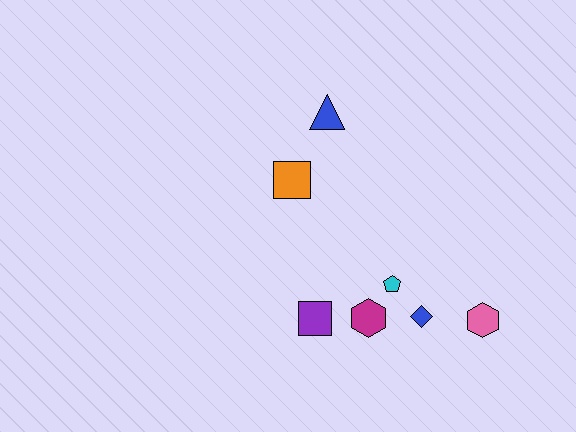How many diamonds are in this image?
There is 1 diamond.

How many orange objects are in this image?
There is 1 orange object.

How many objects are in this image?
There are 7 objects.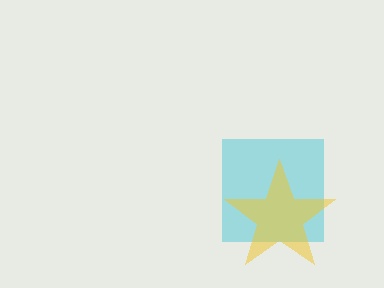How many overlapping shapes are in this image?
There are 2 overlapping shapes in the image.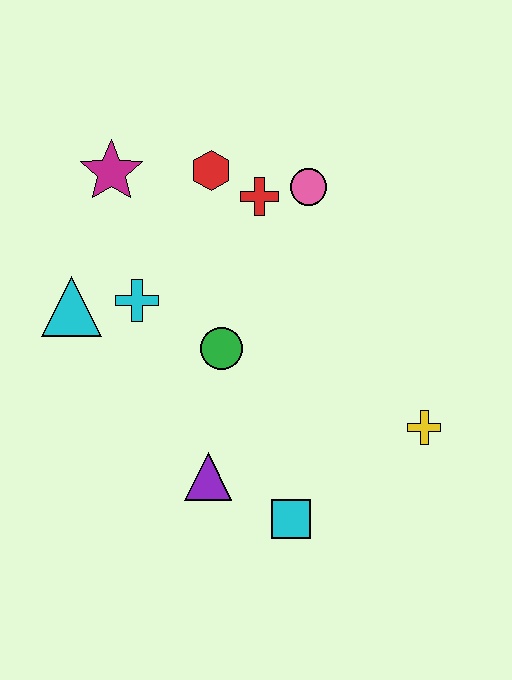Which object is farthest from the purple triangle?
The magenta star is farthest from the purple triangle.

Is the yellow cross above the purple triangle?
Yes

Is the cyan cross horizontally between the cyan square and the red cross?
No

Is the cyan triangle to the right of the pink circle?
No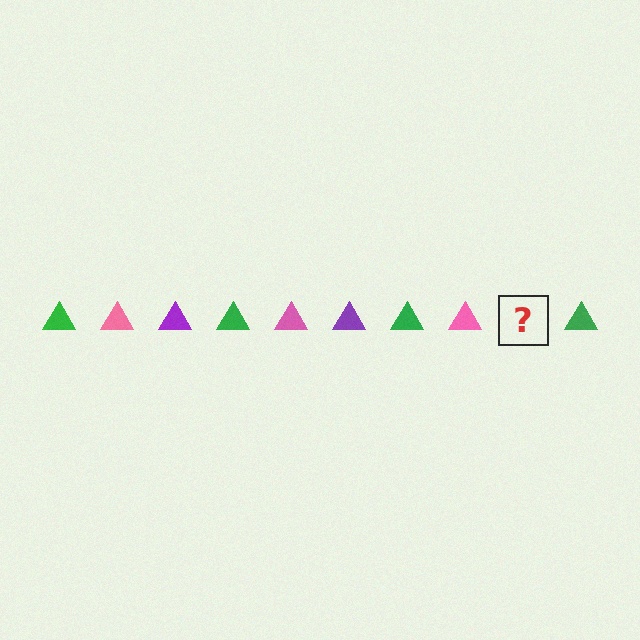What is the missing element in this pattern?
The missing element is a purple triangle.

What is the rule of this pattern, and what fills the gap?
The rule is that the pattern cycles through green, pink, purple triangles. The gap should be filled with a purple triangle.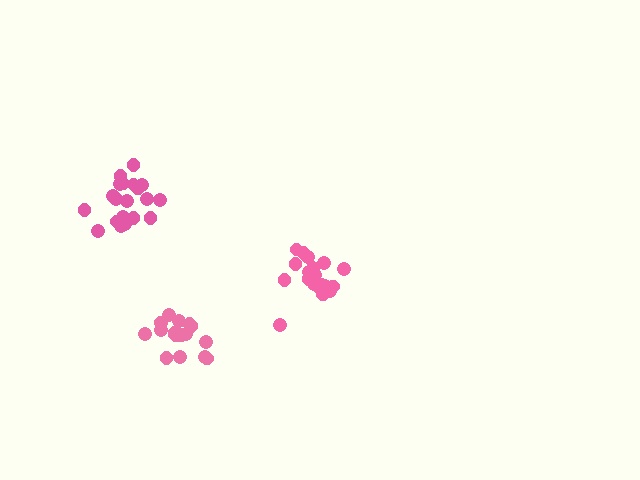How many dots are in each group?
Group 1: 19 dots, Group 2: 18 dots, Group 3: 21 dots (58 total).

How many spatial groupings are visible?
There are 3 spatial groupings.